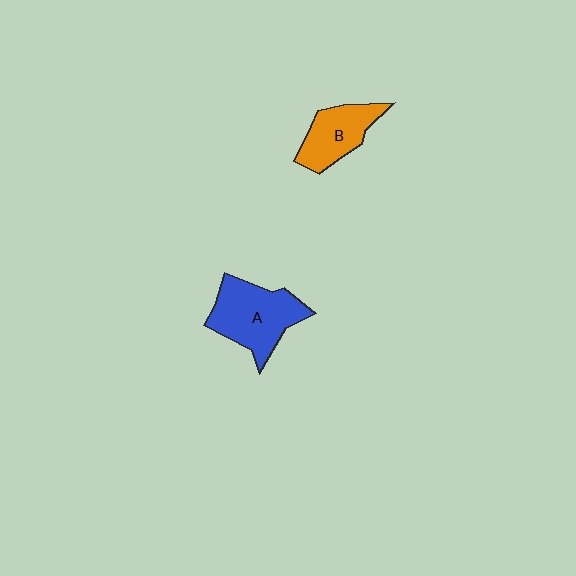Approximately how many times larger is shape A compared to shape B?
Approximately 1.4 times.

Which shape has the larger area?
Shape A (blue).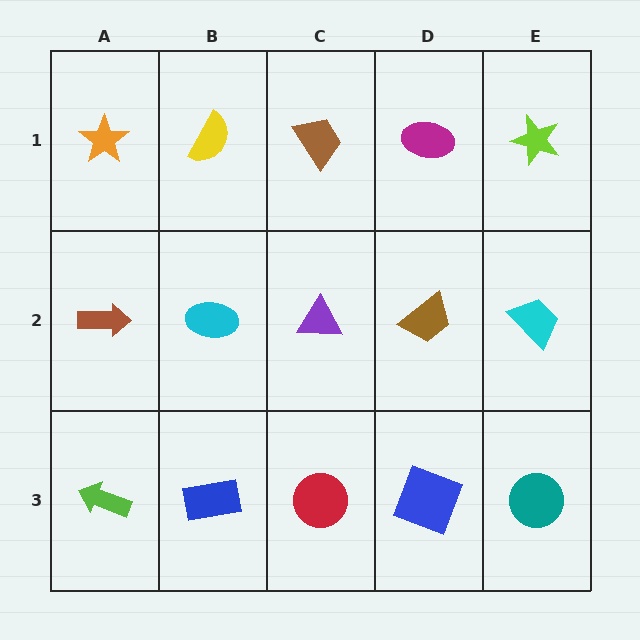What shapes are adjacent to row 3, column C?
A purple triangle (row 2, column C), a blue rectangle (row 3, column B), a blue square (row 3, column D).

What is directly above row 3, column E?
A cyan trapezoid.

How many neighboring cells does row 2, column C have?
4.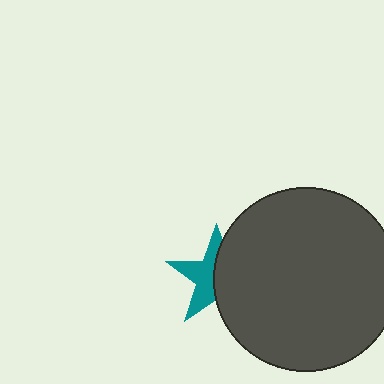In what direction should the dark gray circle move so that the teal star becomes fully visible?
The dark gray circle should move right. That is the shortest direction to clear the overlap and leave the teal star fully visible.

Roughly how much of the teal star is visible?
About half of it is visible (roughly 49%).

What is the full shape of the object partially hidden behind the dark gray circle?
The partially hidden object is a teal star.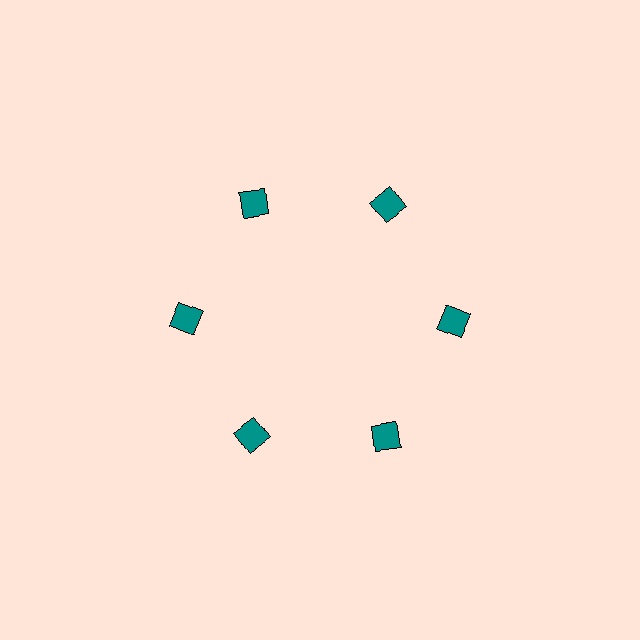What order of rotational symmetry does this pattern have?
This pattern has 6-fold rotational symmetry.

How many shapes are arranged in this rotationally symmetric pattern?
There are 6 shapes, arranged in 6 groups of 1.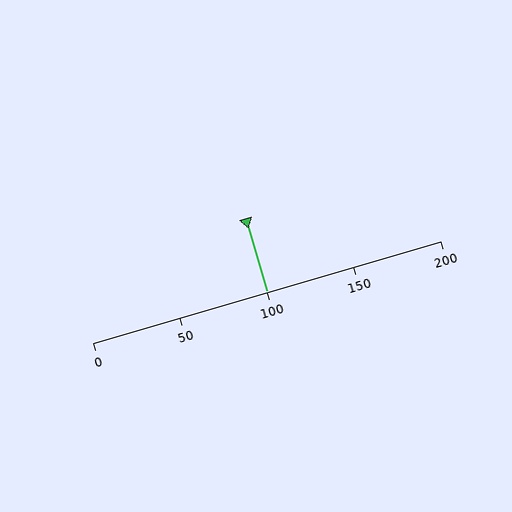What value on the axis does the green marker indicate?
The marker indicates approximately 100.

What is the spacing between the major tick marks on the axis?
The major ticks are spaced 50 apart.